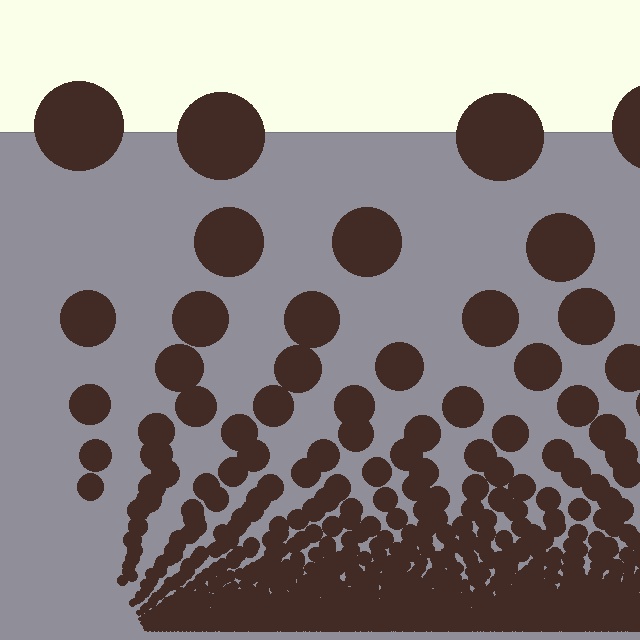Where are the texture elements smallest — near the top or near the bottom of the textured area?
Near the bottom.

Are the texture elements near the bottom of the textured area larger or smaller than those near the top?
Smaller. The gradient is inverted — elements near the bottom are smaller and denser.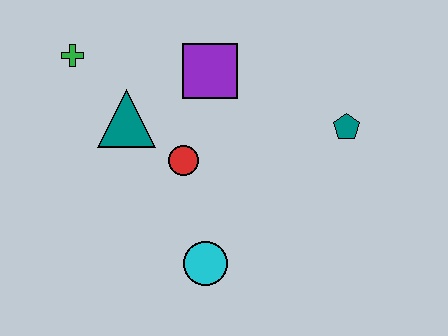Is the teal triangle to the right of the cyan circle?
No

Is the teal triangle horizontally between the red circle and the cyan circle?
No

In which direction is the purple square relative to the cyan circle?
The purple square is above the cyan circle.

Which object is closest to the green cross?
The teal triangle is closest to the green cross.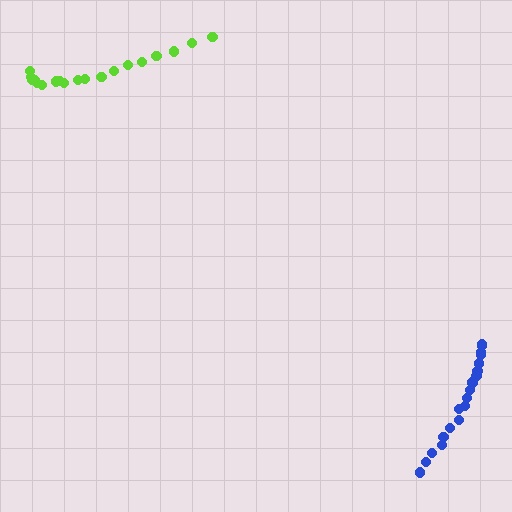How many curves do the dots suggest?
There are 2 distinct paths.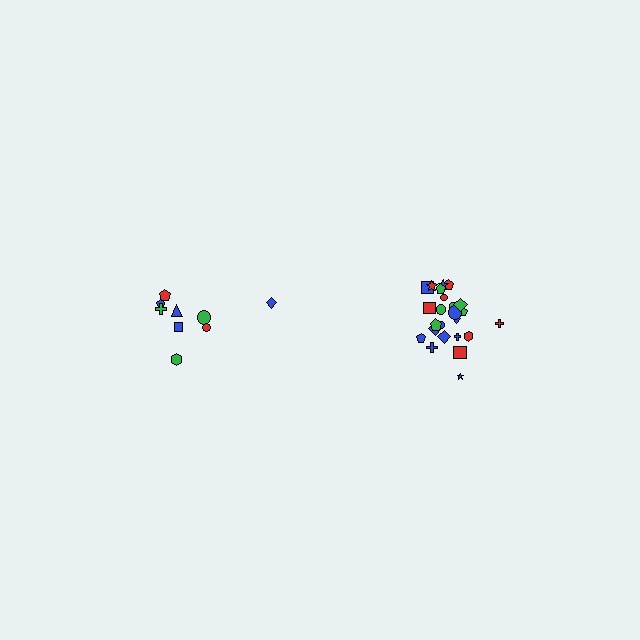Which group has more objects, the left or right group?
The right group.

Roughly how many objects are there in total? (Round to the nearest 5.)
Roughly 35 objects in total.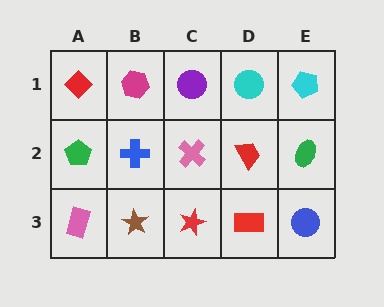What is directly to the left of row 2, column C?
A blue cross.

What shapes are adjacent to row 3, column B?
A blue cross (row 2, column B), a pink rectangle (row 3, column A), a red star (row 3, column C).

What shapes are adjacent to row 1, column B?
A blue cross (row 2, column B), a red diamond (row 1, column A), a purple circle (row 1, column C).